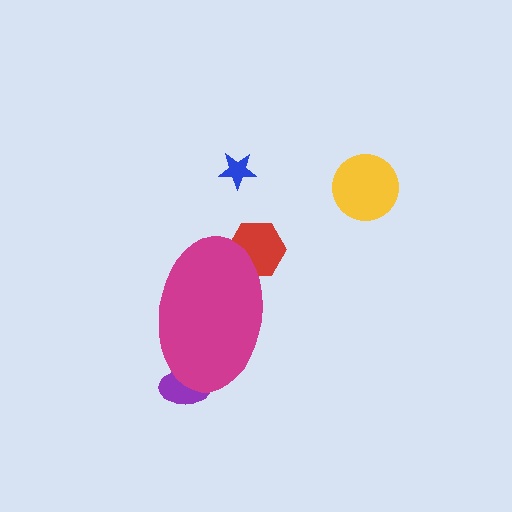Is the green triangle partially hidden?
Yes, the green triangle is partially hidden behind the magenta ellipse.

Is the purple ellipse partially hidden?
Yes, the purple ellipse is partially hidden behind the magenta ellipse.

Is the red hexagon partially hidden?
Yes, the red hexagon is partially hidden behind the magenta ellipse.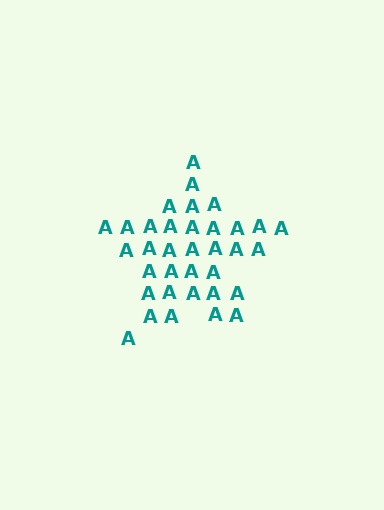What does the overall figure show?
The overall figure shows a star.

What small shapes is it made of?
It is made of small letter A's.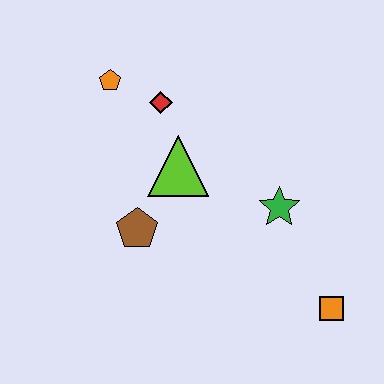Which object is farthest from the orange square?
The orange pentagon is farthest from the orange square.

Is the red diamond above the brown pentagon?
Yes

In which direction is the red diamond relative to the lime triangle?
The red diamond is above the lime triangle.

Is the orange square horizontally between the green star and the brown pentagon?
No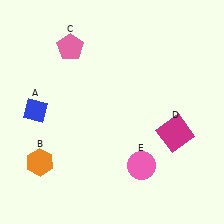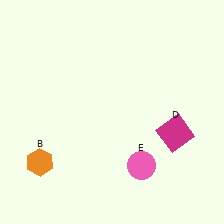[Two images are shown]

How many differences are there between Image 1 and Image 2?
There are 2 differences between the two images.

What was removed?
The blue diamond (A), the pink pentagon (C) were removed in Image 2.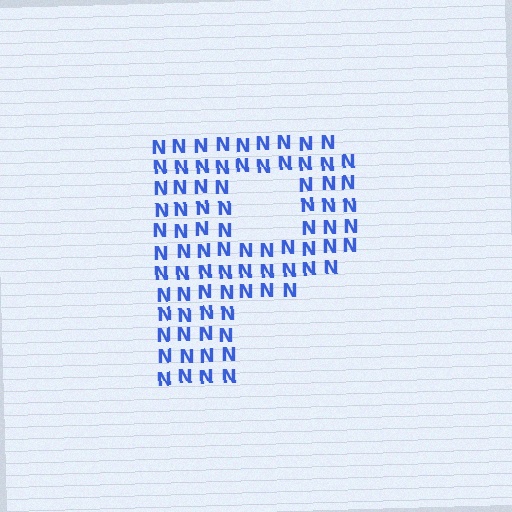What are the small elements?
The small elements are letter N's.